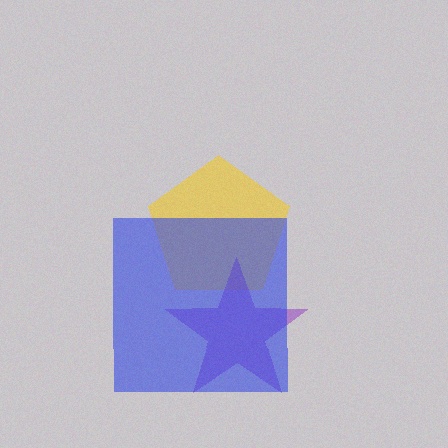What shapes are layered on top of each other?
The layered shapes are: a yellow pentagon, a purple star, a blue square.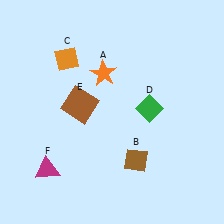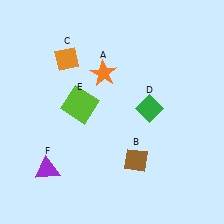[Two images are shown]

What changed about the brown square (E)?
In Image 1, E is brown. In Image 2, it changed to lime.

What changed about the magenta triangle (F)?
In Image 1, F is magenta. In Image 2, it changed to purple.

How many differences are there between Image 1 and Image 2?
There are 2 differences between the two images.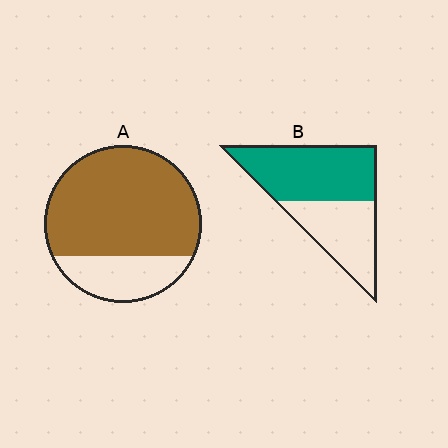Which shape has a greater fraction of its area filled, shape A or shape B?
Shape A.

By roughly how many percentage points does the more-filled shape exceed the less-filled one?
By roughly 15 percentage points (A over B).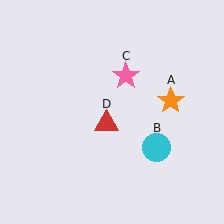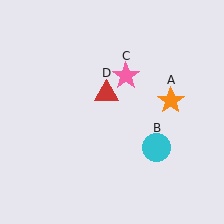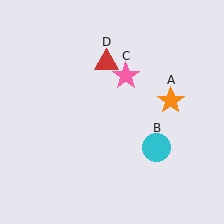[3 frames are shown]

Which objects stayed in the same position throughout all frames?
Orange star (object A) and cyan circle (object B) and pink star (object C) remained stationary.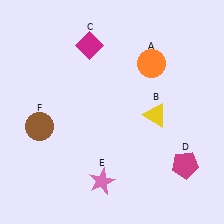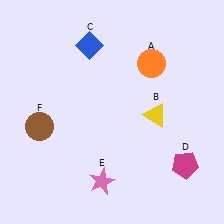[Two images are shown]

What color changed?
The diamond (C) changed from magenta in Image 1 to blue in Image 2.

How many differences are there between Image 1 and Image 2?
There is 1 difference between the two images.